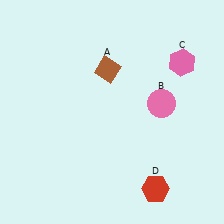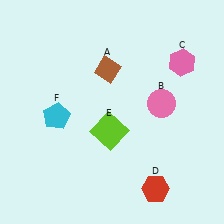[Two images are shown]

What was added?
A lime square (E), a cyan pentagon (F) were added in Image 2.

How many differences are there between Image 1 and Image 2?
There are 2 differences between the two images.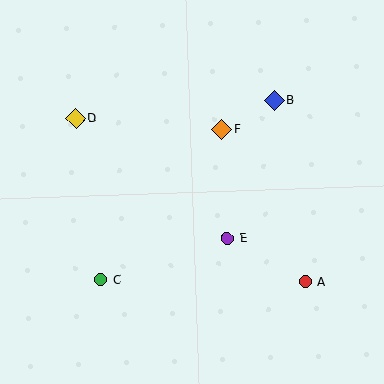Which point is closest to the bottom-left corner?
Point C is closest to the bottom-left corner.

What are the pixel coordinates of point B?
Point B is at (274, 101).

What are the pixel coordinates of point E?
Point E is at (228, 239).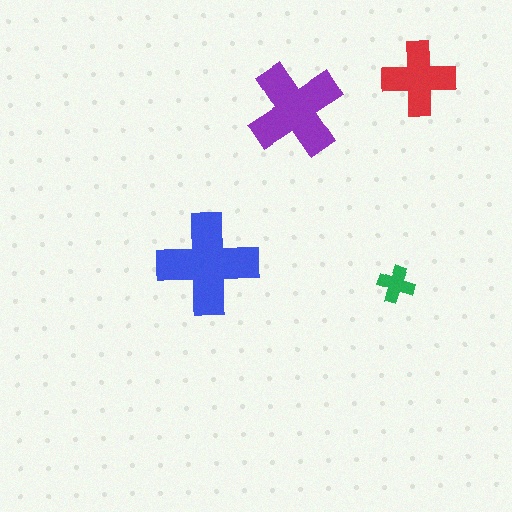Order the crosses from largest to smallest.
the blue one, the purple one, the red one, the green one.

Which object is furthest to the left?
The blue cross is leftmost.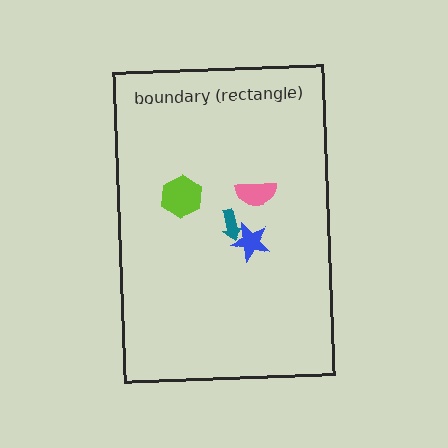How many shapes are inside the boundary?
4 inside, 0 outside.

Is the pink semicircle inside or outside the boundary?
Inside.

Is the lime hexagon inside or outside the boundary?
Inside.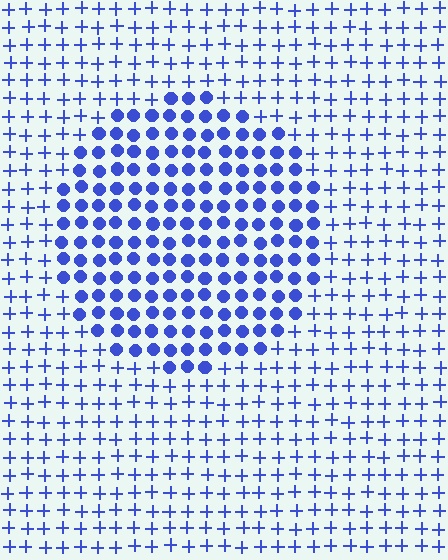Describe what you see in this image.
The image is filled with small blue elements arranged in a uniform grid. A circle-shaped region contains circles, while the surrounding area contains plus signs. The boundary is defined purely by the change in element shape.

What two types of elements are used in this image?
The image uses circles inside the circle region and plus signs outside it.